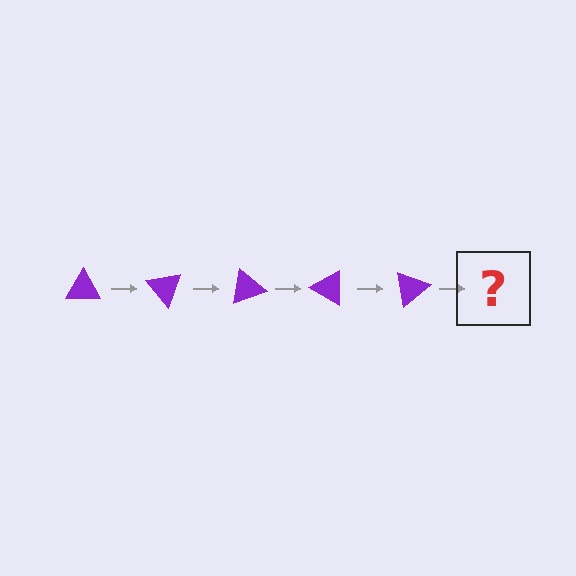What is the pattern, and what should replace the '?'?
The pattern is that the triangle rotates 50 degrees each step. The '?' should be a purple triangle rotated 250 degrees.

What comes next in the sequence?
The next element should be a purple triangle rotated 250 degrees.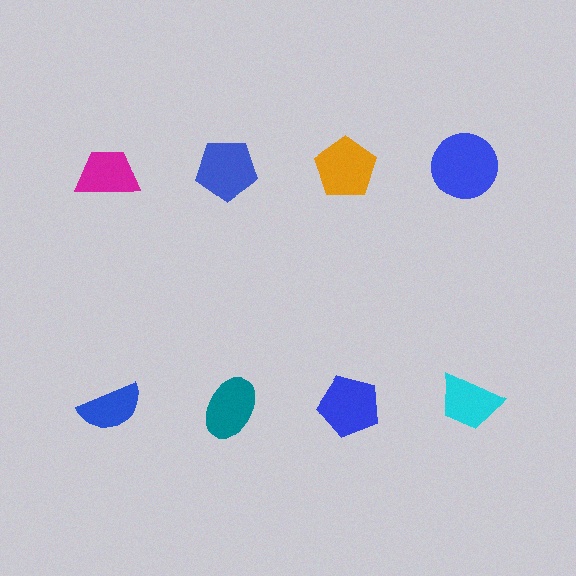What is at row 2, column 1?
A blue semicircle.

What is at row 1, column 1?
A magenta trapezoid.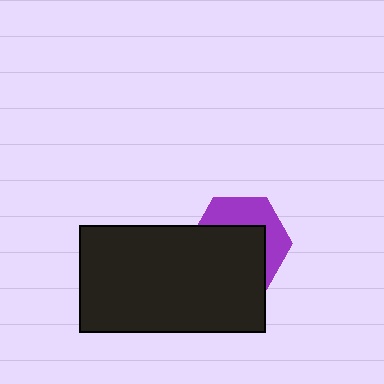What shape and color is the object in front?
The object in front is a black rectangle.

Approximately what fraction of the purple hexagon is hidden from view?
Roughly 59% of the purple hexagon is hidden behind the black rectangle.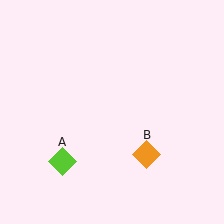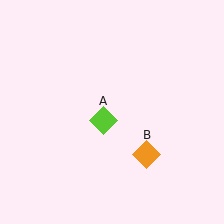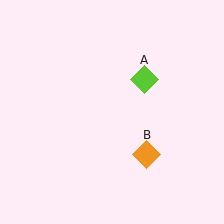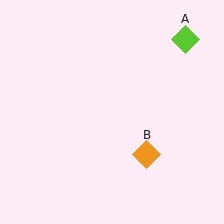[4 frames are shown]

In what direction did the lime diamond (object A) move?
The lime diamond (object A) moved up and to the right.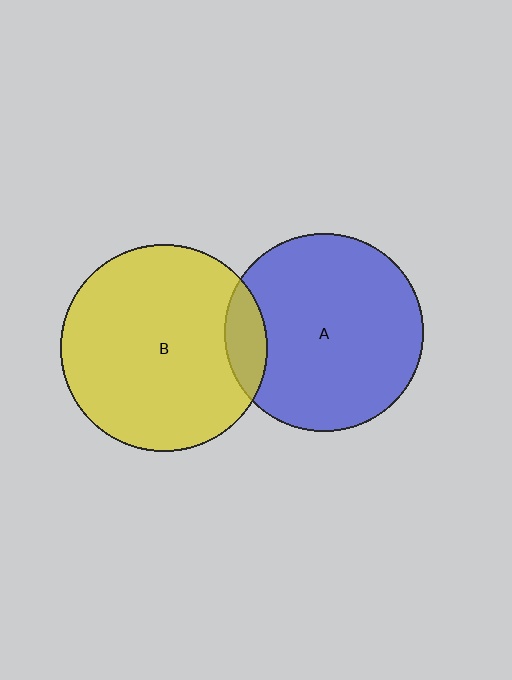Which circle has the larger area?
Circle B (yellow).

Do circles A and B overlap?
Yes.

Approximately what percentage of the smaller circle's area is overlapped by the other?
Approximately 10%.